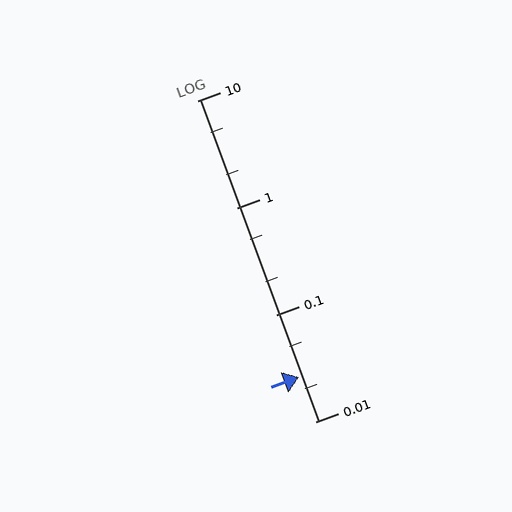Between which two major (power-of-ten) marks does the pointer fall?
The pointer is between 0.01 and 0.1.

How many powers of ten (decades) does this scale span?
The scale spans 3 decades, from 0.01 to 10.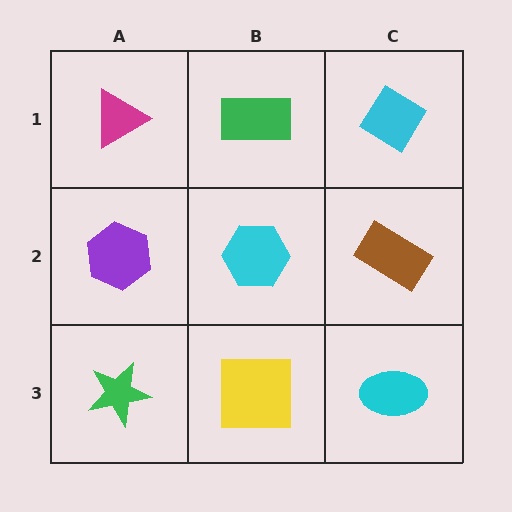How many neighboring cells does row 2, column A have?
3.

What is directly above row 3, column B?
A cyan hexagon.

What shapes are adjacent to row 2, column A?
A magenta triangle (row 1, column A), a green star (row 3, column A), a cyan hexagon (row 2, column B).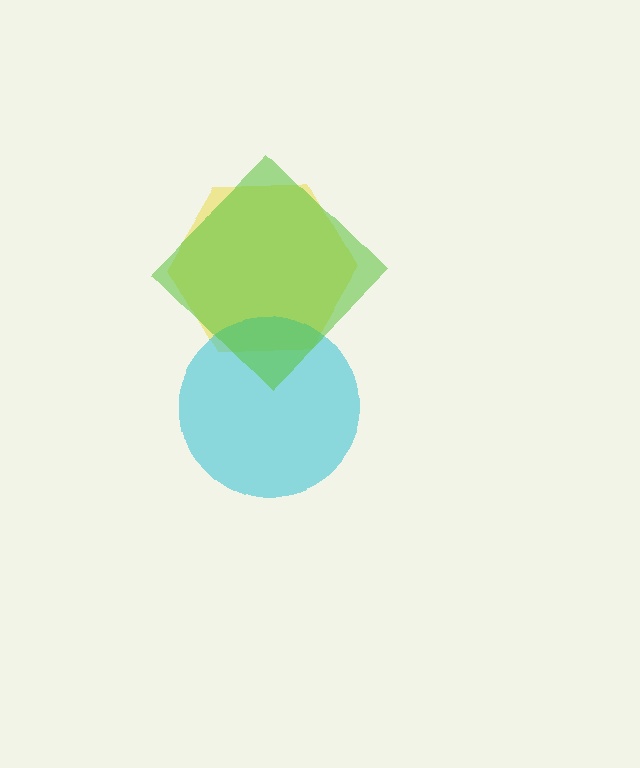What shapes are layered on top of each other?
The layered shapes are: a yellow hexagon, a cyan circle, a lime diamond.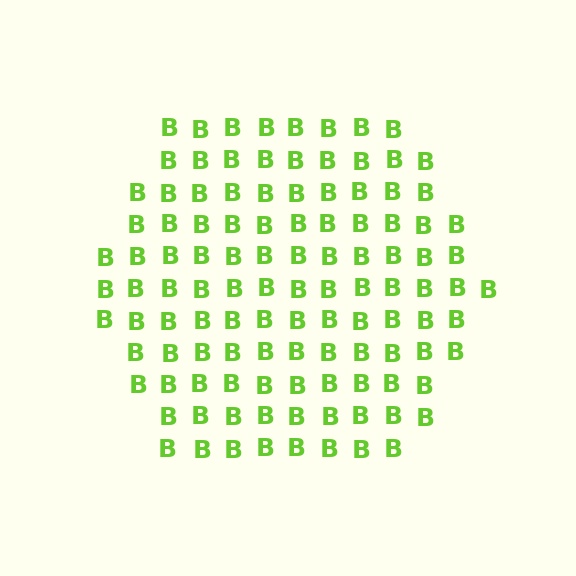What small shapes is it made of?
It is made of small letter B's.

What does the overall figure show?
The overall figure shows a hexagon.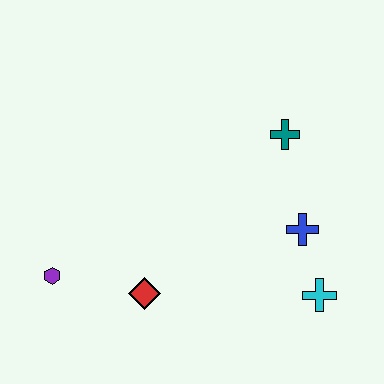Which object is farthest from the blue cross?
The purple hexagon is farthest from the blue cross.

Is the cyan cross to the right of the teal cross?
Yes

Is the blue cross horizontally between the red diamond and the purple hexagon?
No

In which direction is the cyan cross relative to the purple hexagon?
The cyan cross is to the right of the purple hexagon.